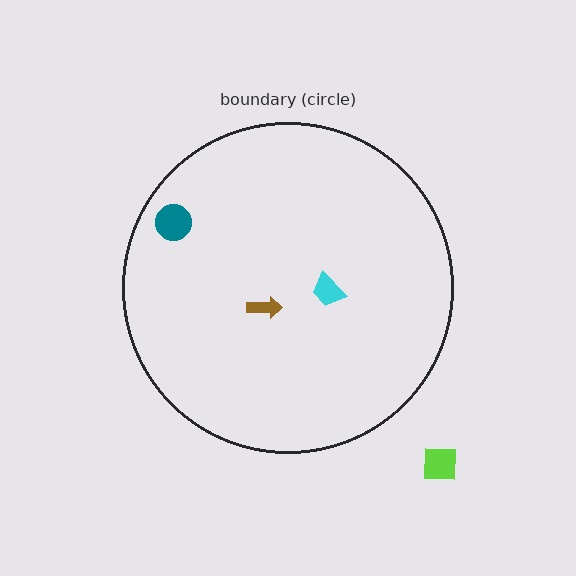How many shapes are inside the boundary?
3 inside, 1 outside.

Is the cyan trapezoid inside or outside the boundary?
Inside.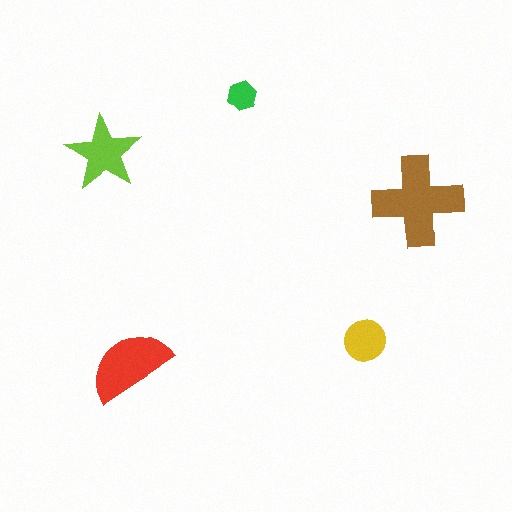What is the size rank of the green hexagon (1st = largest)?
5th.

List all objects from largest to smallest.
The brown cross, the red semicircle, the lime star, the yellow circle, the green hexagon.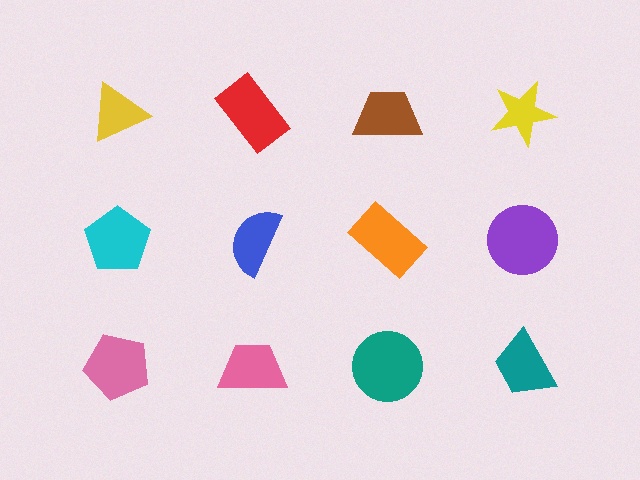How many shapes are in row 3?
4 shapes.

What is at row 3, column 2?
A pink trapezoid.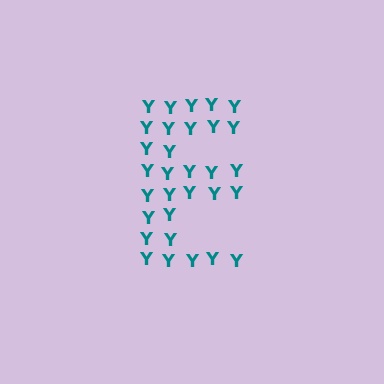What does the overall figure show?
The overall figure shows the letter E.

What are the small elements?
The small elements are letter Y's.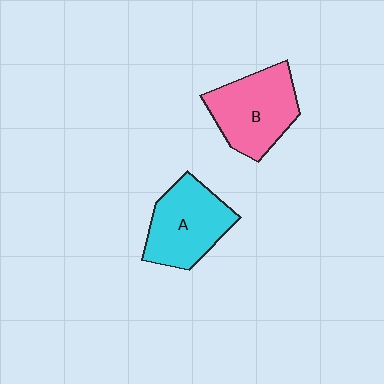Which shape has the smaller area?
Shape A (cyan).